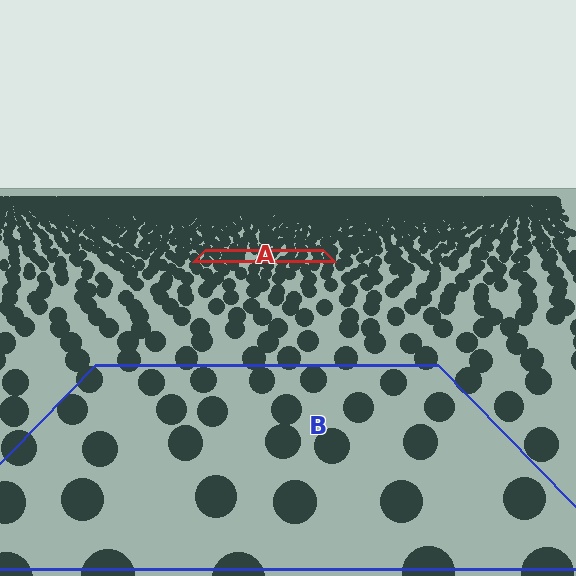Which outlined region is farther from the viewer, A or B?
Region A is farther from the viewer — the texture elements inside it appear smaller and more densely packed.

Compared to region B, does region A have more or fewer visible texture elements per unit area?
Region A has more texture elements per unit area — they are packed more densely because it is farther away.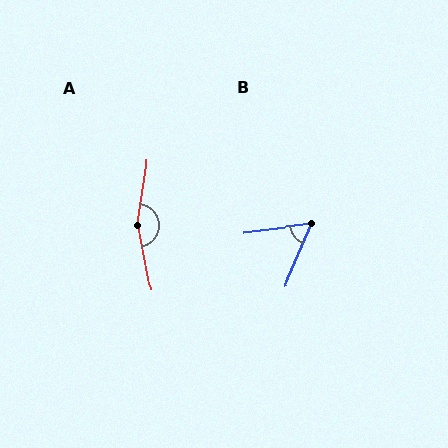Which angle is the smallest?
B, at approximately 60 degrees.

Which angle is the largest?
A, at approximately 160 degrees.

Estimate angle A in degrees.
Approximately 160 degrees.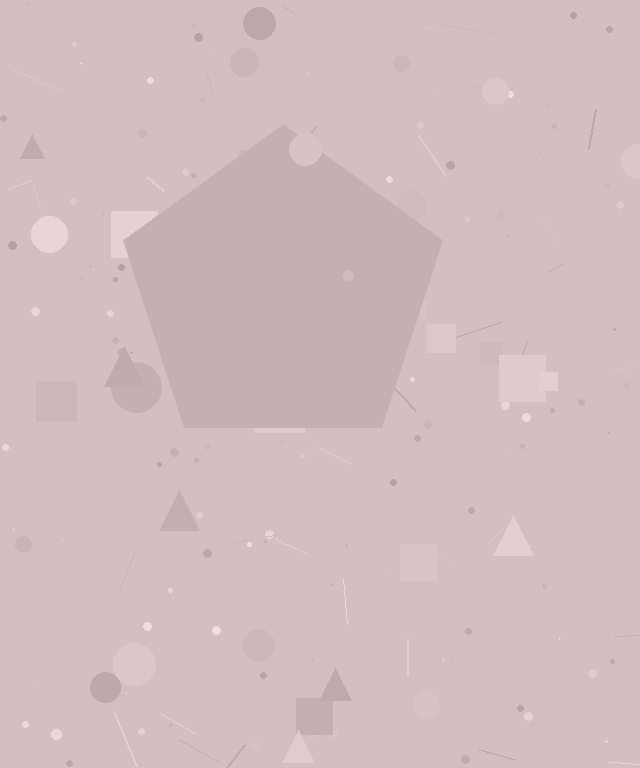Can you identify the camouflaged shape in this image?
The camouflaged shape is a pentagon.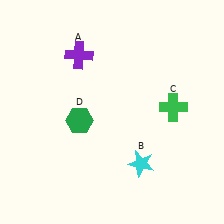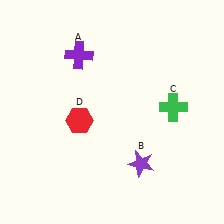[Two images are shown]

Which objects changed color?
B changed from cyan to purple. D changed from green to red.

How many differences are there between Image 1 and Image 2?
There are 2 differences between the two images.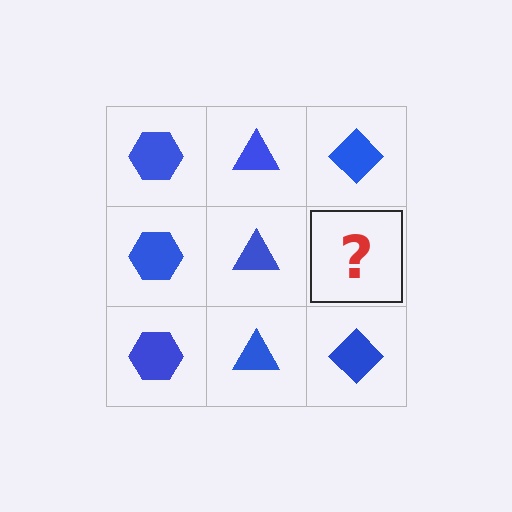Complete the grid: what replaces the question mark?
The question mark should be replaced with a blue diamond.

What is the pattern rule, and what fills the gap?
The rule is that each column has a consistent shape. The gap should be filled with a blue diamond.